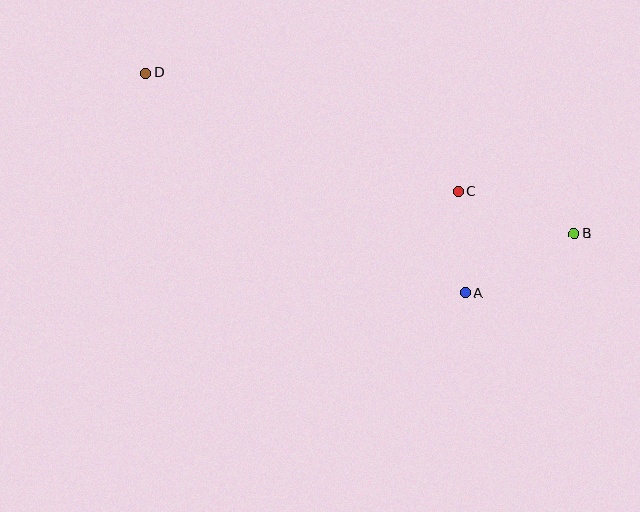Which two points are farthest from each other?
Points B and D are farthest from each other.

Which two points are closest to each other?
Points A and C are closest to each other.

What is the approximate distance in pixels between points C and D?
The distance between C and D is approximately 334 pixels.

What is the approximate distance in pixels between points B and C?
The distance between B and C is approximately 123 pixels.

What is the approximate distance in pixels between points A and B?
The distance between A and B is approximately 124 pixels.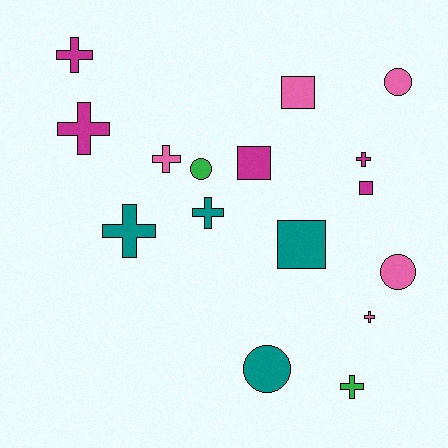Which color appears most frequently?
Magenta, with 5 objects.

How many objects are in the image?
There are 16 objects.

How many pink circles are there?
There are 2 pink circles.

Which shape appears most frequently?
Cross, with 8 objects.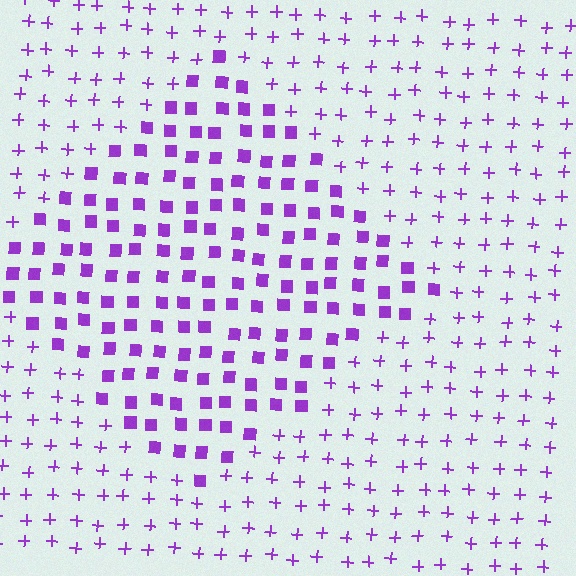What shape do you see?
I see a diamond.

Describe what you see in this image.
The image is filled with small purple elements arranged in a uniform grid. A diamond-shaped region contains squares, while the surrounding area contains plus signs. The boundary is defined purely by the change in element shape.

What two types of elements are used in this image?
The image uses squares inside the diamond region and plus signs outside it.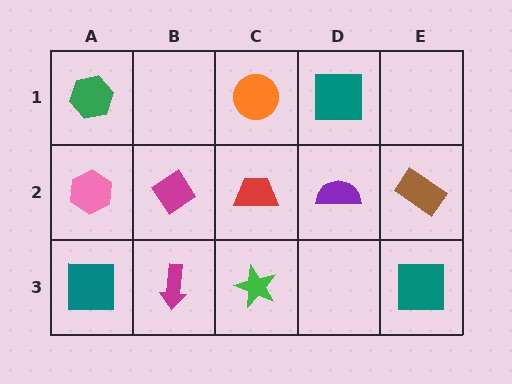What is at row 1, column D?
A teal square.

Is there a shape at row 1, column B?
No, that cell is empty.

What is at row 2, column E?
A brown rectangle.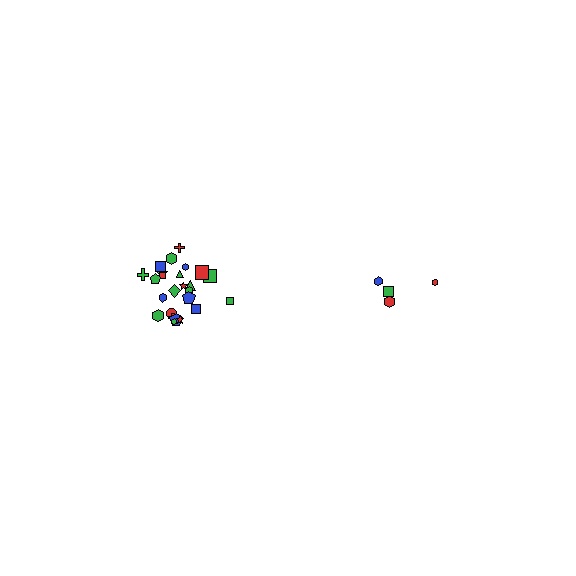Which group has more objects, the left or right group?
The left group.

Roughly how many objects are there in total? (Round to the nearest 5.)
Roughly 30 objects in total.